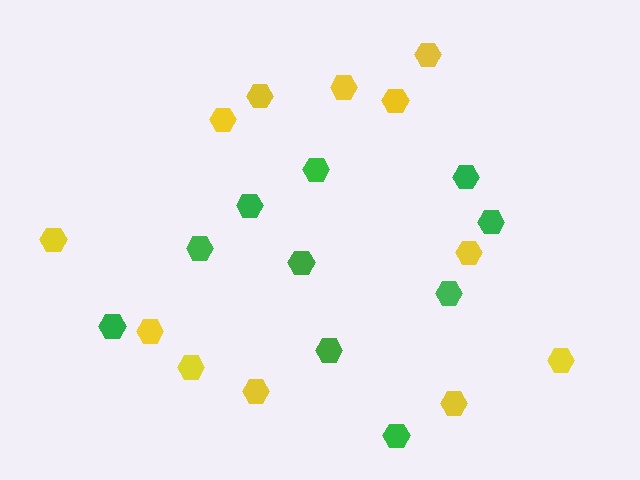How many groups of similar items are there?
There are 2 groups: one group of yellow hexagons (12) and one group of green hexagons (10).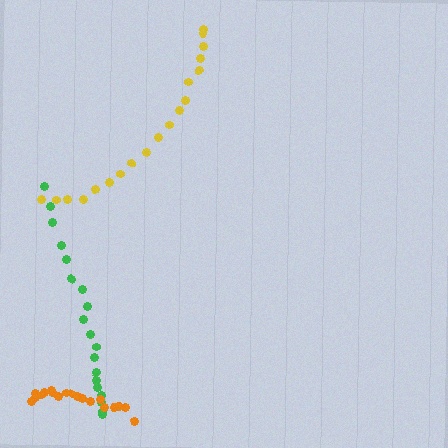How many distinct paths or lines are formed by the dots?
There are 3 distinct paths.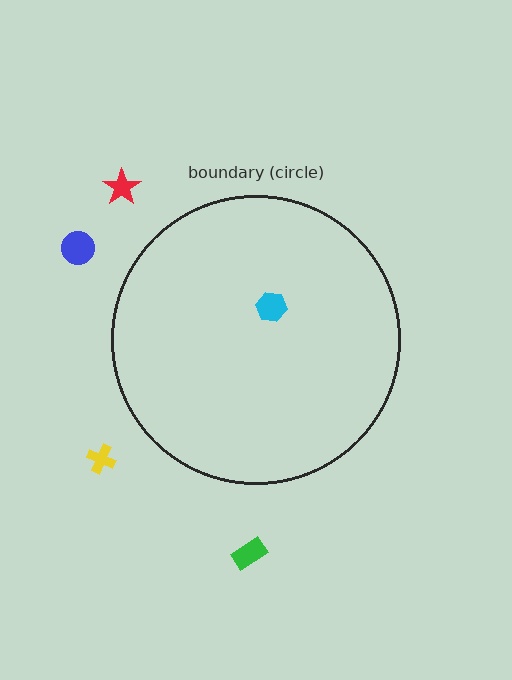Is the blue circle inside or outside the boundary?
Outside.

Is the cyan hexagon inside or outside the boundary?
Inside.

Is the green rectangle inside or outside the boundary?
Outside.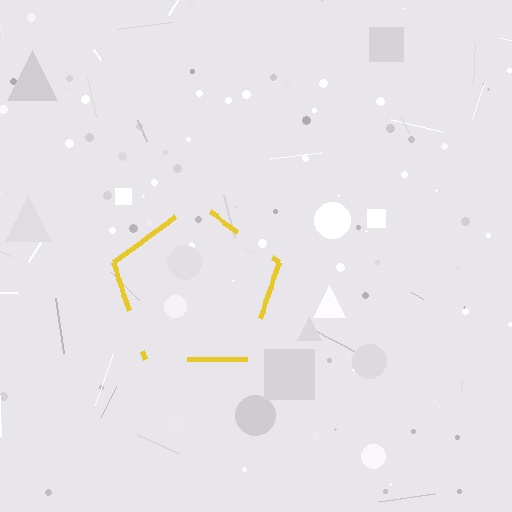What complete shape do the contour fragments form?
The contour fragments form a pentagon.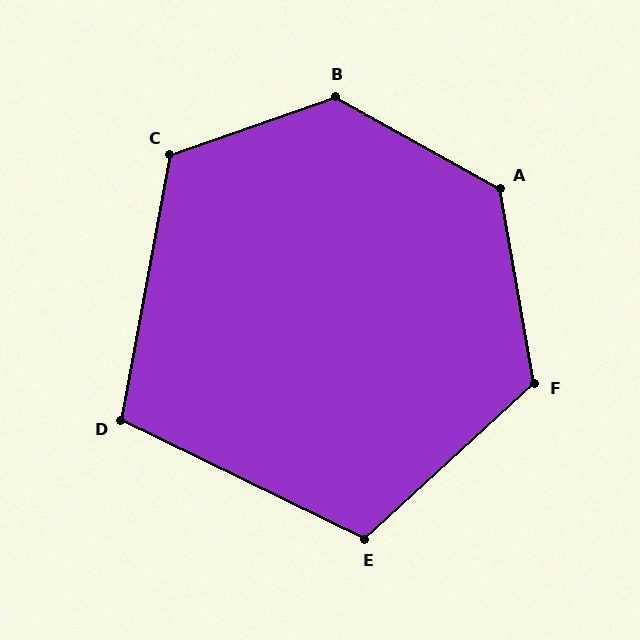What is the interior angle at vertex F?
Approximately 123 degrees (obtuse).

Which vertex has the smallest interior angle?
D, at approximately 105 degrees.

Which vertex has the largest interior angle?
B, at approximately 132 degrees.